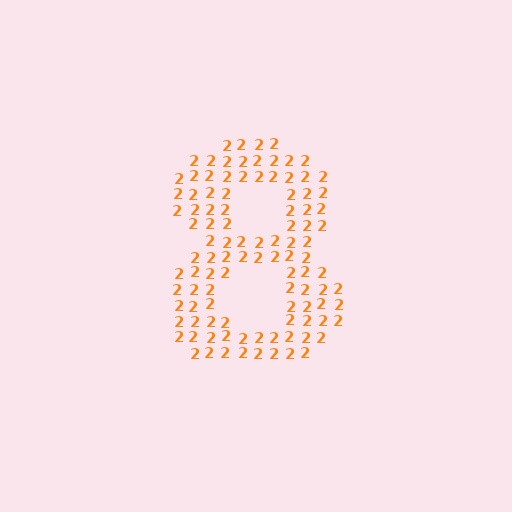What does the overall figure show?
The overall figure shows the digit 8.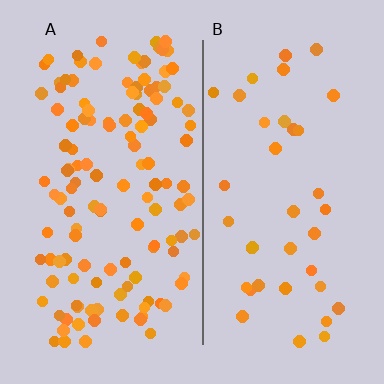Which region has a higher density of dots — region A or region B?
A (the left).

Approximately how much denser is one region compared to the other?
Approximately 3.4× — region A over region B.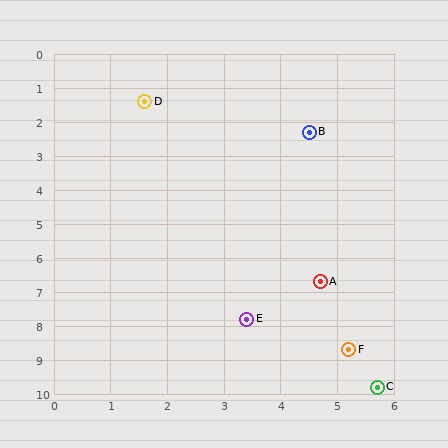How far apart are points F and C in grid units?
Points F and C are about 1.2 grid units apart.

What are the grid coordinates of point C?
Point C is at approximately (5.7, 9.8).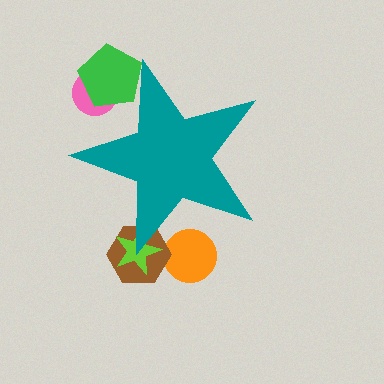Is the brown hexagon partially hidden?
Yes, the brown hexagon is partially hidden behind the teal star.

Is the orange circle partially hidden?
Yes, the orange circle is partially hidden behind the teal star.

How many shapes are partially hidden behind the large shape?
5 shapes are partially hidden.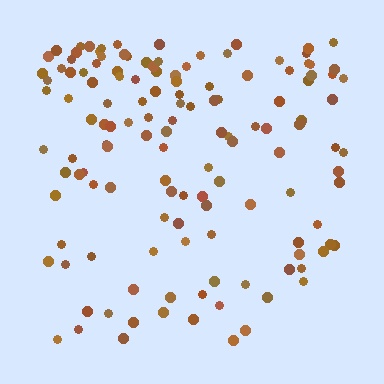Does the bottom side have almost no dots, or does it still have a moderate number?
Still a moderate number, just noticeably fewer than the top.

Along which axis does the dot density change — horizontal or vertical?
Vertical.